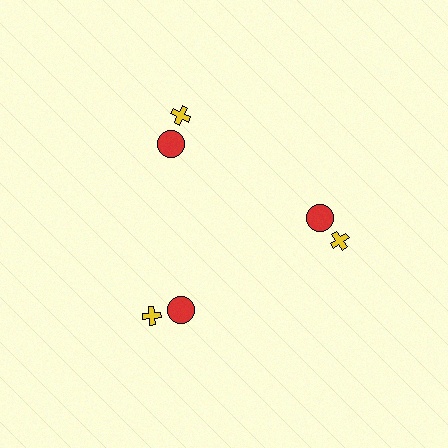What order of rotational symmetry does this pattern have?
This pattern has 3-fold rotational symmetry.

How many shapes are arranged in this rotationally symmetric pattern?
There are 6 shapes, arranged in 3 groups of 2.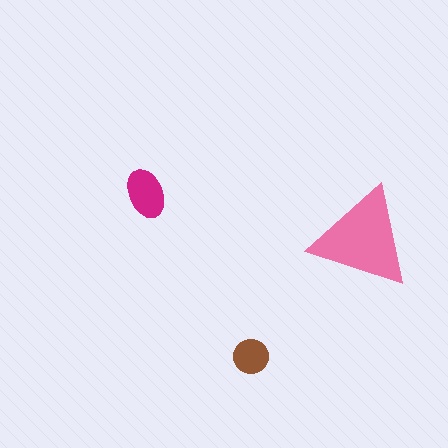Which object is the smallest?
The brown circle.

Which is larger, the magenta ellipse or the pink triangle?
The pink triangle.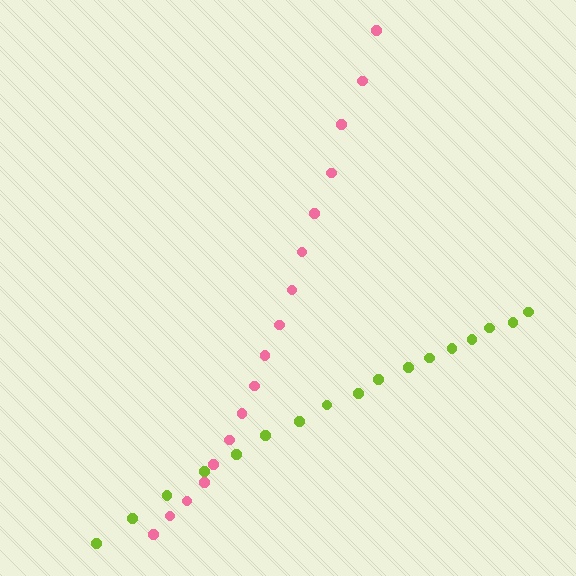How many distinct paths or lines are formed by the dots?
There are 2 distinct paths.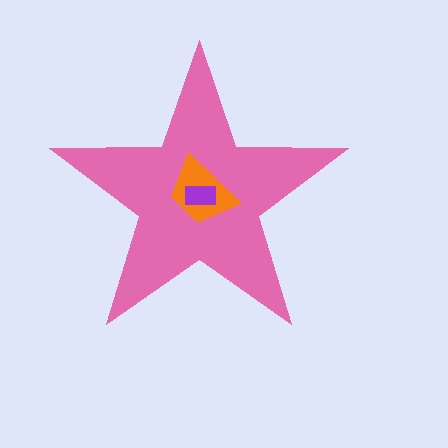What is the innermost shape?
The purple rectangle.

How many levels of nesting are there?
3.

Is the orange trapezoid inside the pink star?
Yes.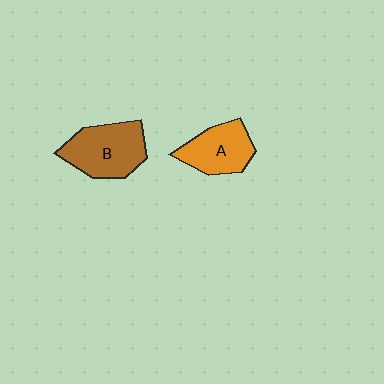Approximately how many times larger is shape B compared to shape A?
Approximately 1.2 times.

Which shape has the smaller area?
Shape A (orange).